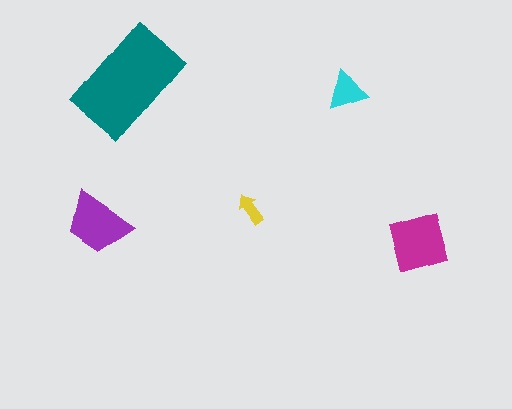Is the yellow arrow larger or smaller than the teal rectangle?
Smaller.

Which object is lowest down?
The magenta diamond is bottommost.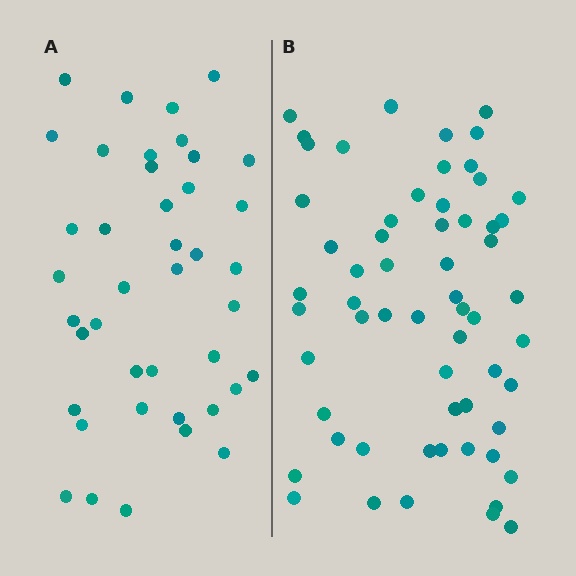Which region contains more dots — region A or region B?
Region B (the right region) has more dots.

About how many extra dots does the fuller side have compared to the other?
Region B has approximately 20 more dots than region A.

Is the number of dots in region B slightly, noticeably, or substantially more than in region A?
Region B has substantially more. The ratio is roughly 1.5 to 1.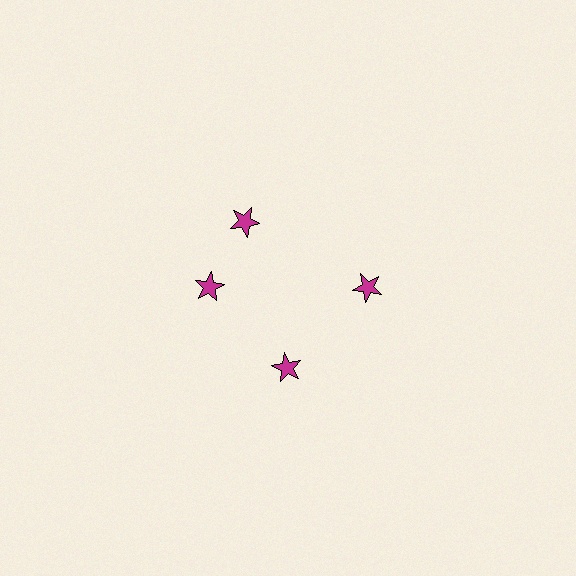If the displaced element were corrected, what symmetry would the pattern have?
It would have 4-fold rotational symmetry — the pattern would map onto itself every 90 degrees.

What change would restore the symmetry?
The symmetry would be restored by rotating it back into even spacing with its neighbors so that all 4 stars sit at equal angles and equal distance from the center.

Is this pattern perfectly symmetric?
No. The 4 magenta stars are arranged in a ring, but one element near the 12 o'clock position is rotated out of alignment along the ring, breaking the 4-fold rotational symmetry.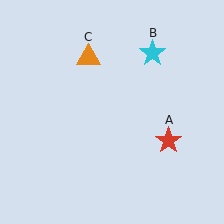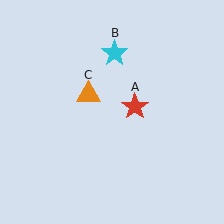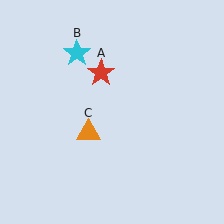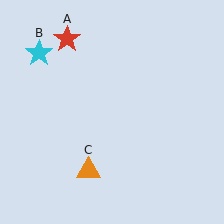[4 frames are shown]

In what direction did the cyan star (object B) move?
The cyan star (object B) moved left.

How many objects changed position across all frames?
3 objects changed position: red star (object A), cyan star (object B), orange triangle (object C).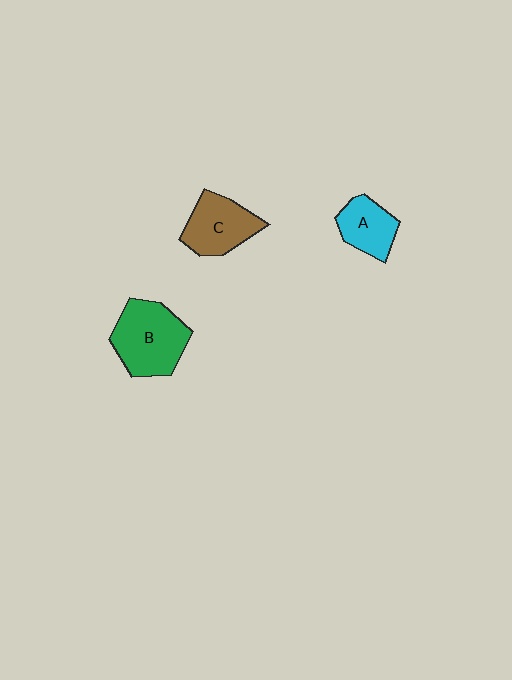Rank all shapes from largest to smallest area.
From largest to smallest: B (green), C (brown), A (cyan).